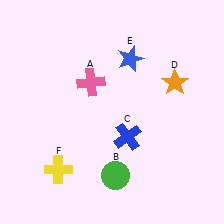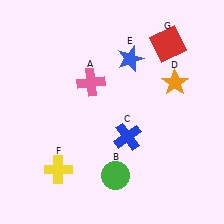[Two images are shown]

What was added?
A red square (G) was added in Image 2.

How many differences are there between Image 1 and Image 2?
There is 1 difference between the two images.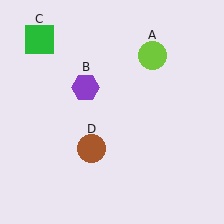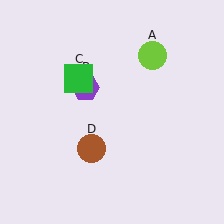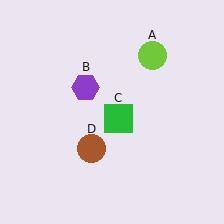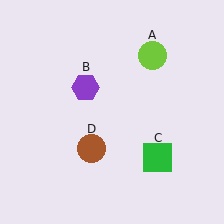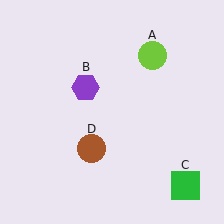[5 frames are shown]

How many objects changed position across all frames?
1 object changed position: green square (object C).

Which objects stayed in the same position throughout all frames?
Lime circle (object A) and purple hexagon (object B) and brown circle (object D) remained stationary.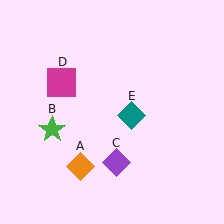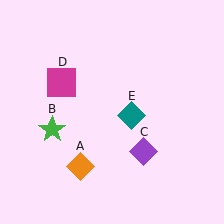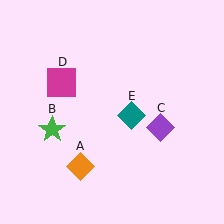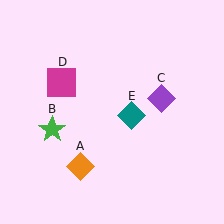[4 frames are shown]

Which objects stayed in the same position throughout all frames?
Orange diamond (object A) and green star (object B) and magenta square (object D) and teal diamond (object E) remained stationary.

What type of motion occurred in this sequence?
The purple diamond (object C) rotated counterclockwise around the center of the scene.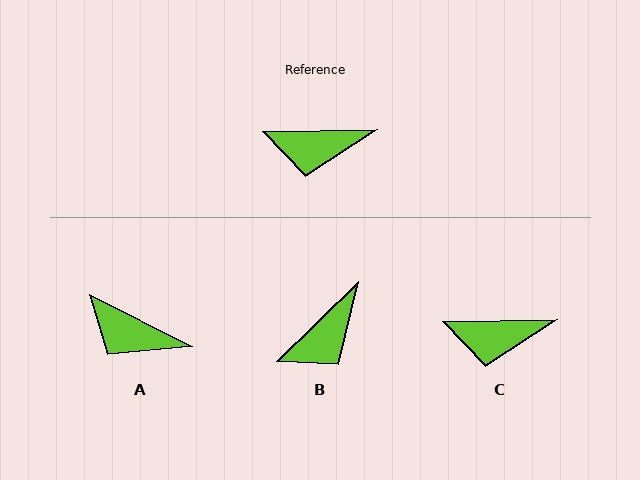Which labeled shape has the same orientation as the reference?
C.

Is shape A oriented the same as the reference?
No, it is off by about 27 degrees.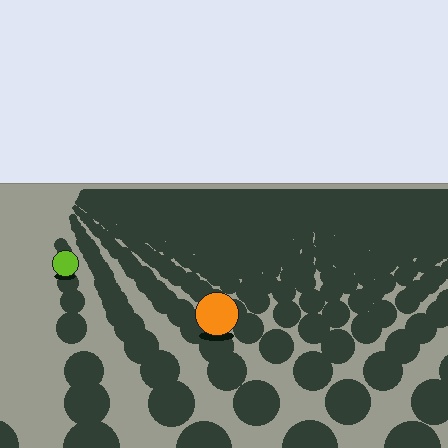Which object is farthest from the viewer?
The lime circle is farthest from the viewer. It appears smaller and the ground texture around it is denser.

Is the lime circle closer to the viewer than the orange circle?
No. The orange circle is closer — you can tell from the texture gradient: the ground texture is coarser near it.